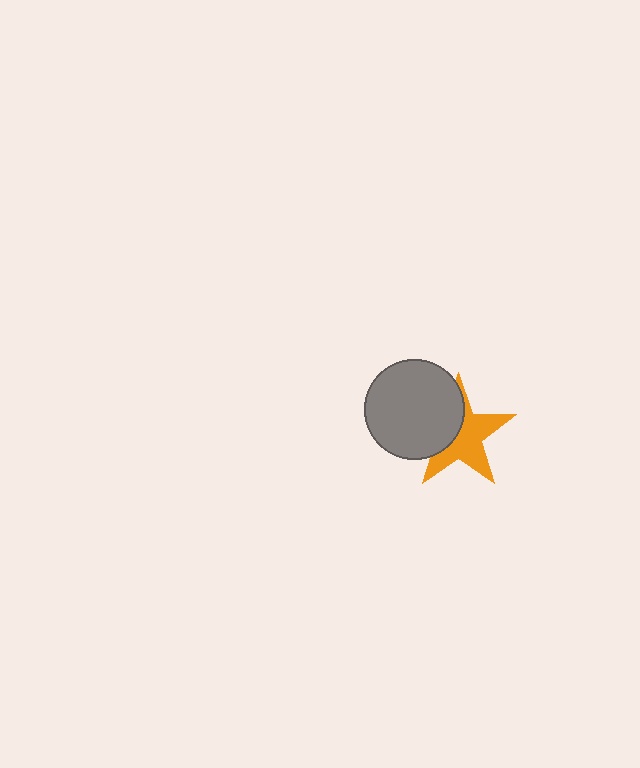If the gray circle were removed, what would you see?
You would see the complete orange star.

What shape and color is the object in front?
The object in front is a gray circle.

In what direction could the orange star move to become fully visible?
The orange star could move right. That would shift it out from behind the gray circle entirely.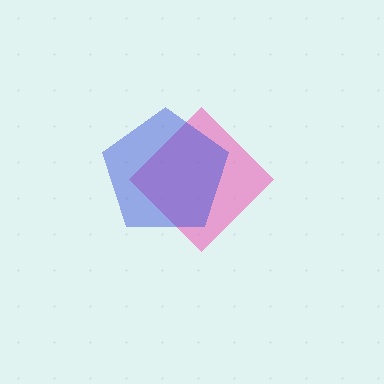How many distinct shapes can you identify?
There are 2 distinct shapes: a pink diamond, a blue pentagon.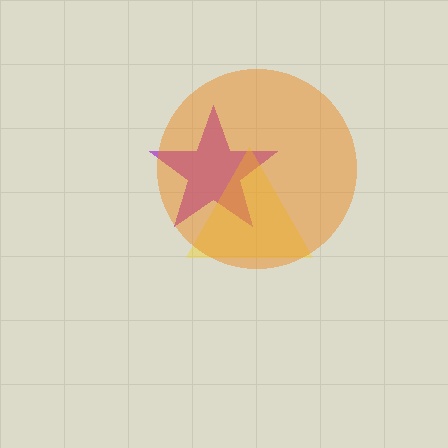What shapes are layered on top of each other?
The layered shapes are: a purple star, a yellow triangle, an orange circle.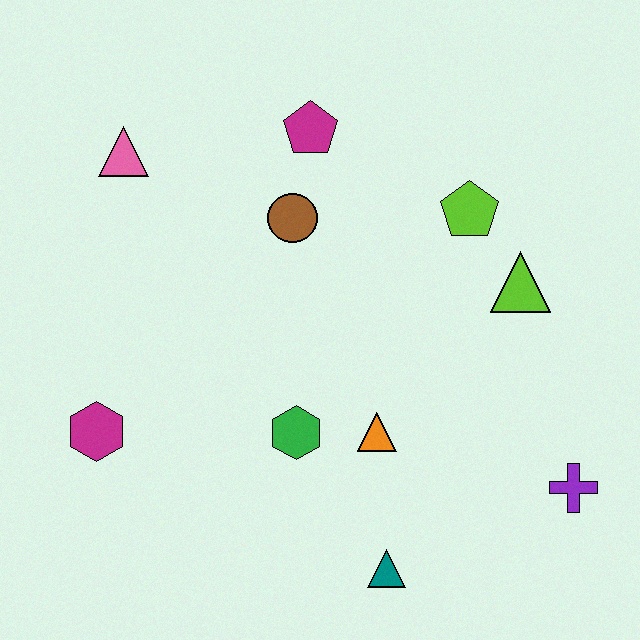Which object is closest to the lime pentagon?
The lime triangle is closest to the lime pentagon.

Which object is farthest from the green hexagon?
The pink triangle is farthest from the green hexagon.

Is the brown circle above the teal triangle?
Yes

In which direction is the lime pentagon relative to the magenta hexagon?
The lime pentagon is to the right of the magenta hexagon.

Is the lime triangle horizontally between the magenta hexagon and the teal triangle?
No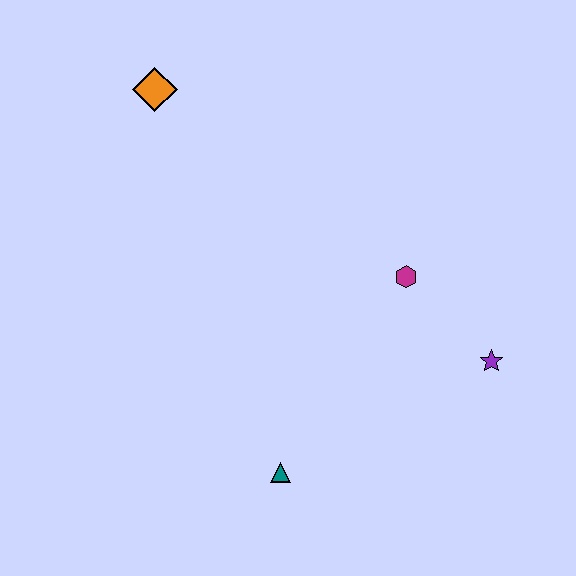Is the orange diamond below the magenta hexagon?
No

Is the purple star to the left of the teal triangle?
No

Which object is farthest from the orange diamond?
The purple star is farthest from the orange diamond.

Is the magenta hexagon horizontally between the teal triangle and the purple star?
Yes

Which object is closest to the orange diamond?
The magenta hexagon is closest to the orange diamond.